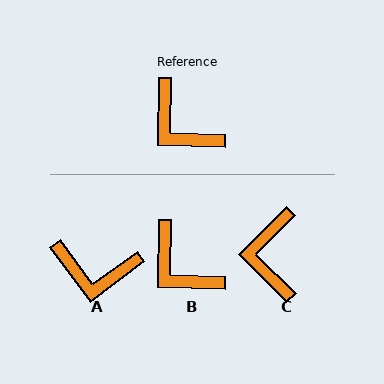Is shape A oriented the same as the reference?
No, it is off by about 38 degrees.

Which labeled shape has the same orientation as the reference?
B.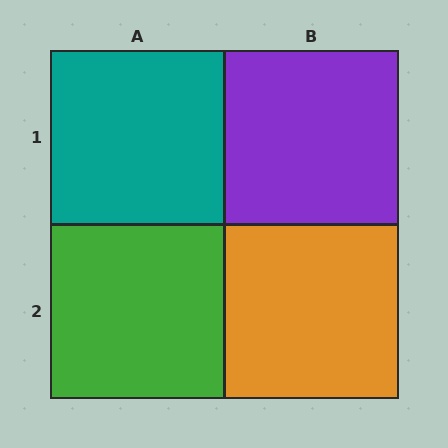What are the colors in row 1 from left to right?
Teal, purple.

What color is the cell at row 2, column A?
Green.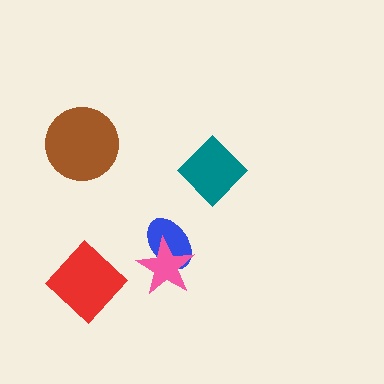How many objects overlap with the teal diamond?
0 objects overlap with the teal diamond.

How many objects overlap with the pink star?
1 object overlaps with the pink star.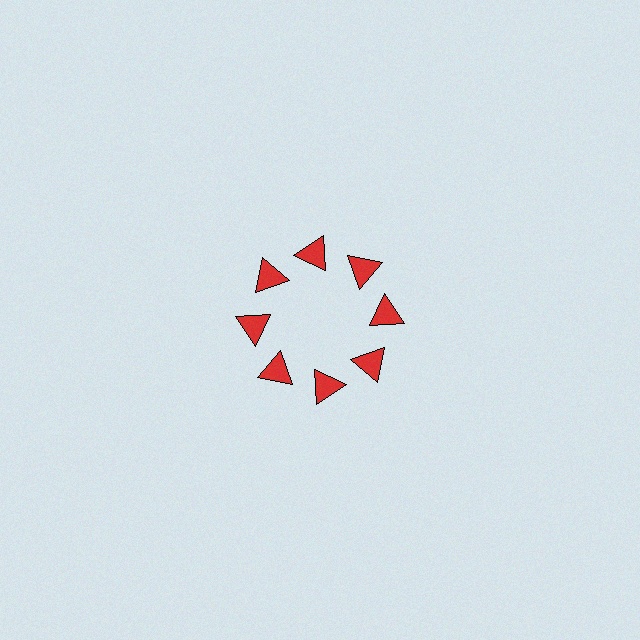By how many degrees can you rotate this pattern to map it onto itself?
The pattern maps onto itself every 45 degrees of rotation.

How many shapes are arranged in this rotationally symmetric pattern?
There are 8 shapes, arranged in 8 groups of 1.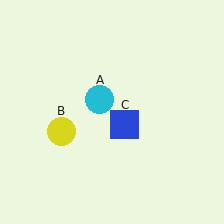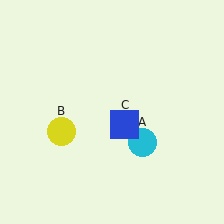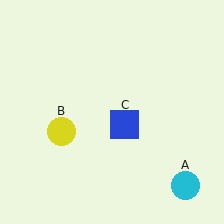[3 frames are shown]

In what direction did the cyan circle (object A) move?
The cyan circle (object A) moved down and to the right.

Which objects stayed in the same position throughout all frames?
Yellow circle (object B) and blue square (object C) remained stationary.